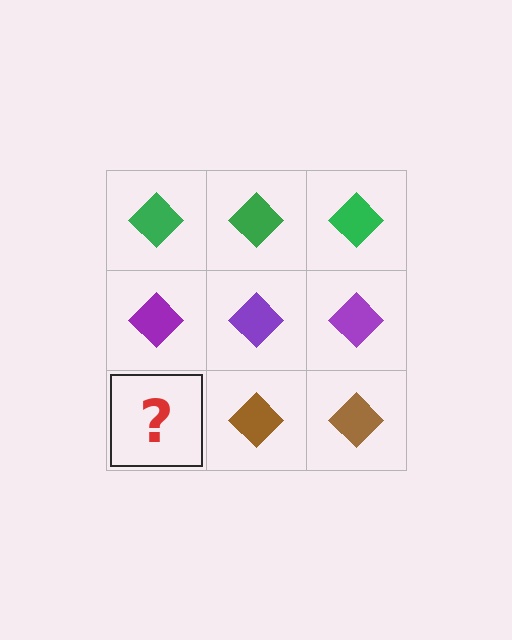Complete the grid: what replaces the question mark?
The question mark should be replaced with a brown diamond.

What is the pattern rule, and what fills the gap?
The rule is that each row has a consistent color. The gap should be filled with a brown diamond.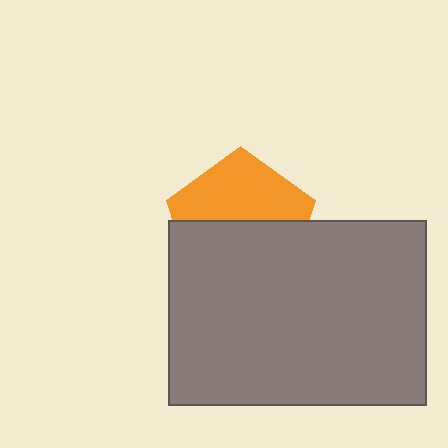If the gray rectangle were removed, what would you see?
You would see the complete orange pentagon.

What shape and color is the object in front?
The object in front is a gray rectangle.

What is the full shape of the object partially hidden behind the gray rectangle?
The partially hidden object is an orange pentagon.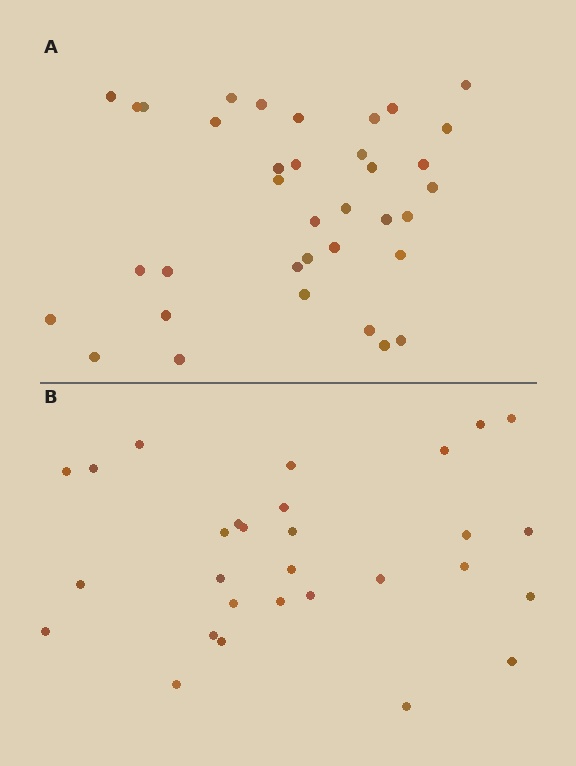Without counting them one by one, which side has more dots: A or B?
Region A (the top region) has more dots.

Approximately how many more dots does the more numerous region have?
Region A has roughly 8 or so more dots than region B.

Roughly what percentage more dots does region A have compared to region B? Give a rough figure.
About 25% more.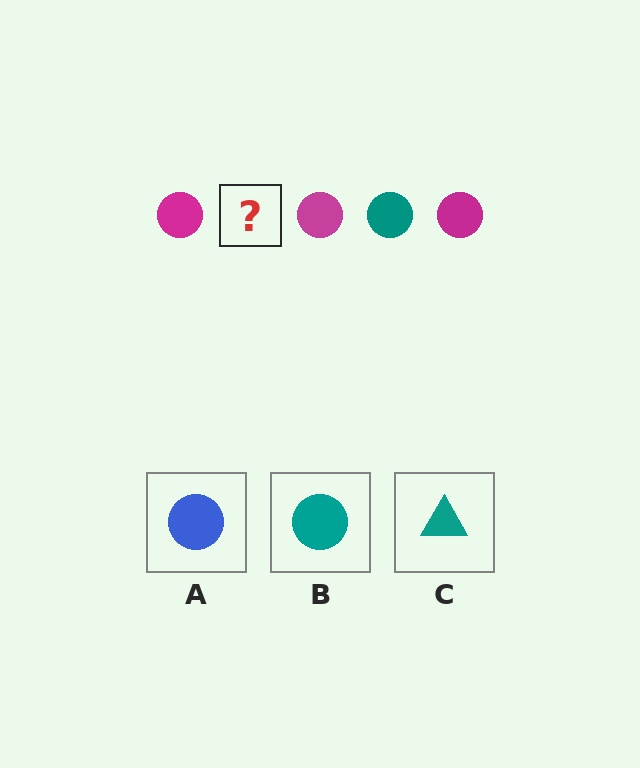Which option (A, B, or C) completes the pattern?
B.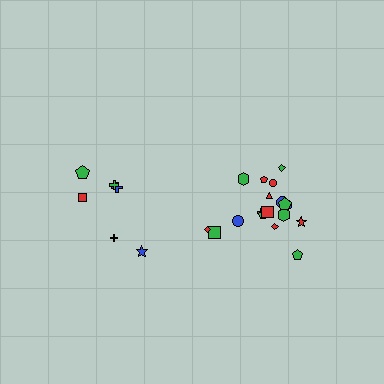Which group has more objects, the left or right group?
The right group.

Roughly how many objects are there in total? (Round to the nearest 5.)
Roughly 25 objects in total.